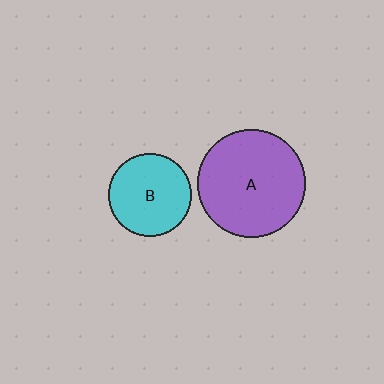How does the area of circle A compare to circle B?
Approximately 1.7 times.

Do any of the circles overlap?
No, none of the circles overlap.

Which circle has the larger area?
Circle A (purple).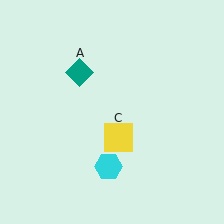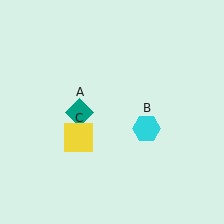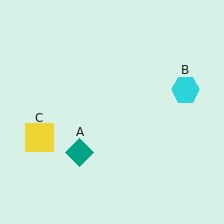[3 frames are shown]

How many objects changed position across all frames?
3 objects changed position: teal diamond (object A), cyan hexagon (object B), yellow square (object C).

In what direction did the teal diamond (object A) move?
The teal diamond (object A) moved down.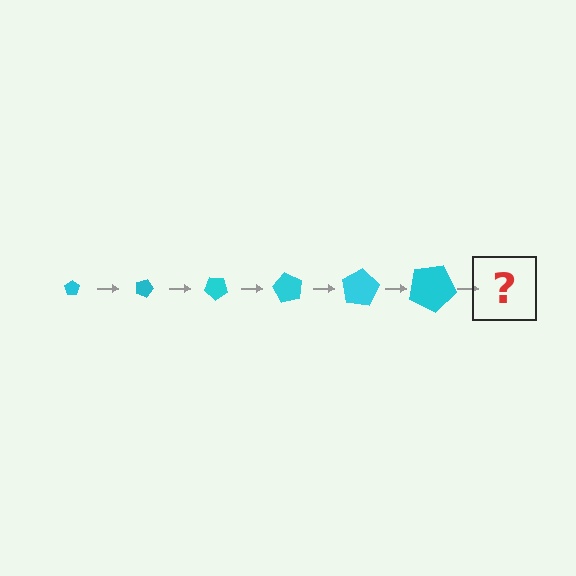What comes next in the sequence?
The next element should be a pentagon, larger than the previous one and rotated 120 degrees from the start.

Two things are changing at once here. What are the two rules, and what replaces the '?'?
The two rules are that the pentagon grows larger each step and it rotates 20 degrees each step. The '?' should be a pentagon, larger than the previous one and rotated 120 degrees from the start.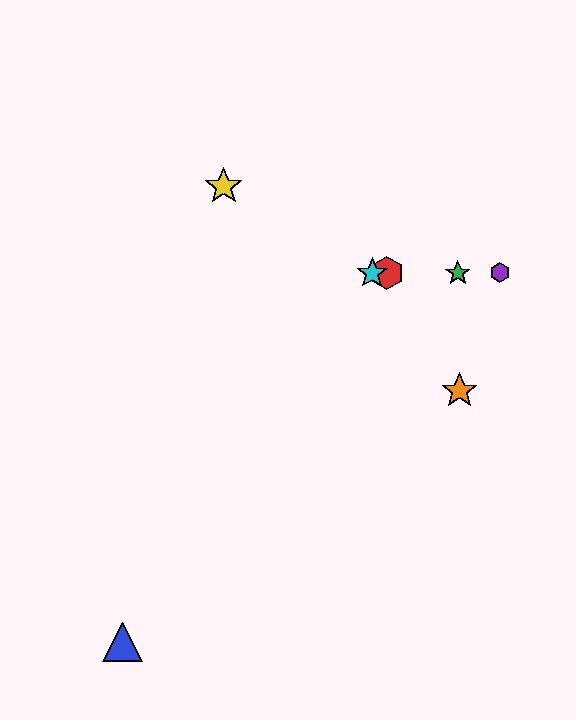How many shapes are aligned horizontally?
4 shapes (the red hexagon, the green star, the purple hexagon, the cyan star) are aligned horizontally.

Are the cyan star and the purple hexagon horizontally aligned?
Yes, both are at y≈273.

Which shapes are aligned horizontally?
The red hexagon, the green star, the purple hexagon, the cyan star are aligned horizontally.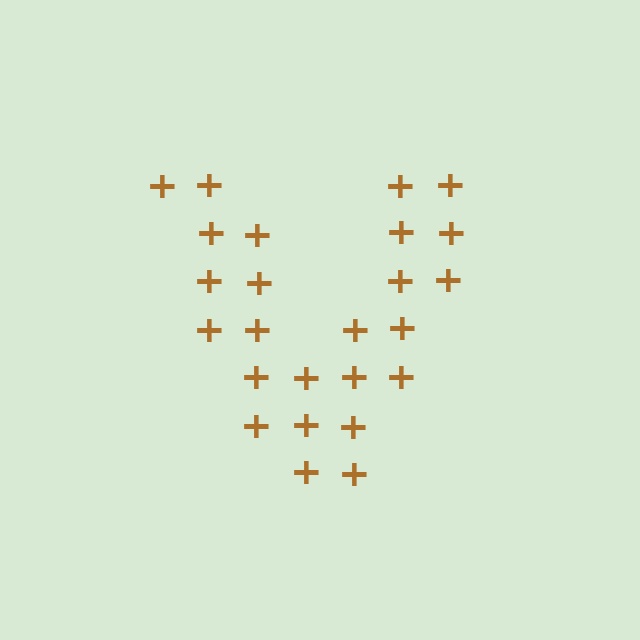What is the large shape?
The large shape is the letter V.